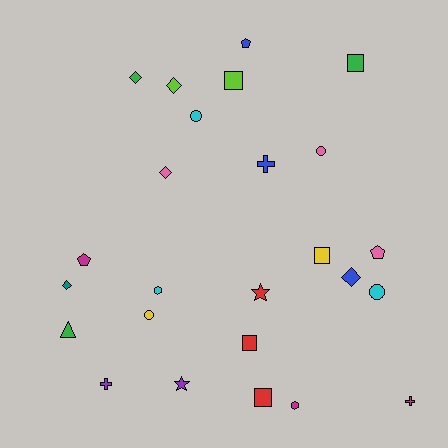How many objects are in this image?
There are 25 objects.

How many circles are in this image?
There are 4 circles.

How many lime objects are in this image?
There are 2 lime objects.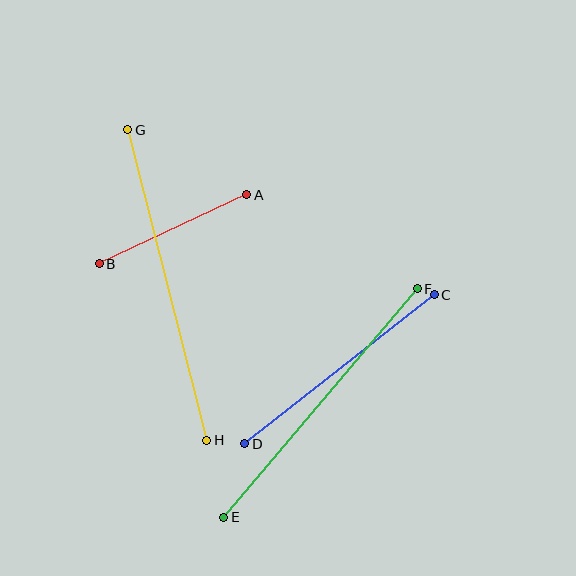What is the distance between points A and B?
The distance is approximately 163 pixels.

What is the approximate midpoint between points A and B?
The midpoint is at approximately (173, 229) pixels.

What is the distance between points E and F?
The distance is approximately 299 pixels.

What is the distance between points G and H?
The distance is approximately 320 pixels.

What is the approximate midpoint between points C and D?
The midpoint is at approximately (339, 369) pixels.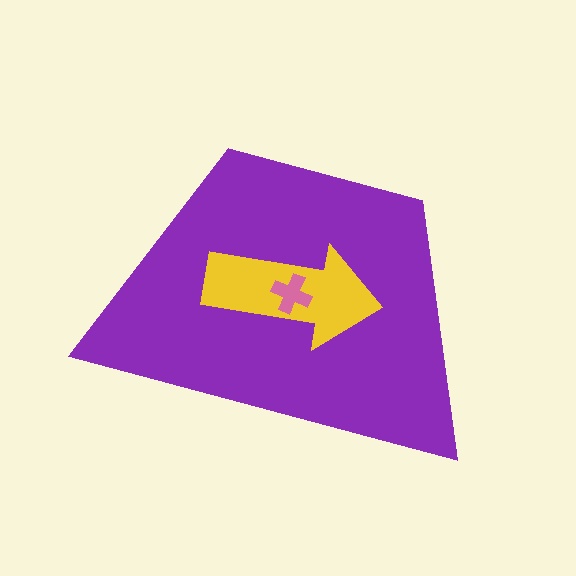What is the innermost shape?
The pink cross.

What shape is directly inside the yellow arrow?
The pink cross.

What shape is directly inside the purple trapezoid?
The yellow arrow.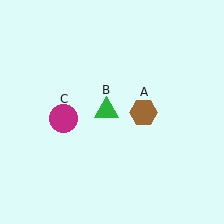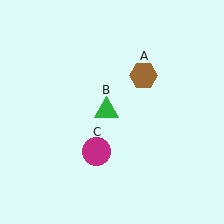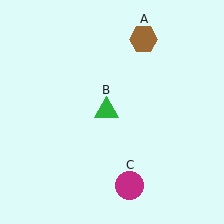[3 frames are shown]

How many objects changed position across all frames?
2 objects changed position: brown hexagon (object A), magenta circle (object C).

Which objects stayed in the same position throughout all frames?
Green triangle (object B) remained stationary.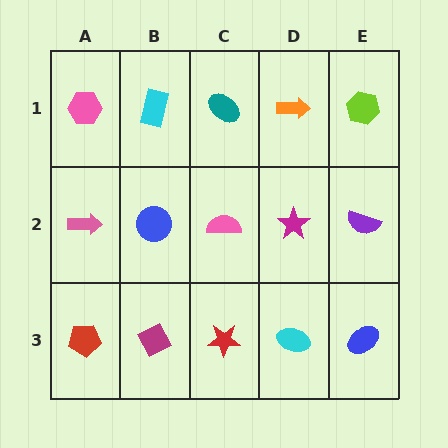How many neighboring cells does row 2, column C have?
4.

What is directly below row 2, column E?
A blue ellipse.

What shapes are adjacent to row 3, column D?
A magenta star (row 2, column D), a red star (row 3, column C), a blue ellipse (row 3, column E).